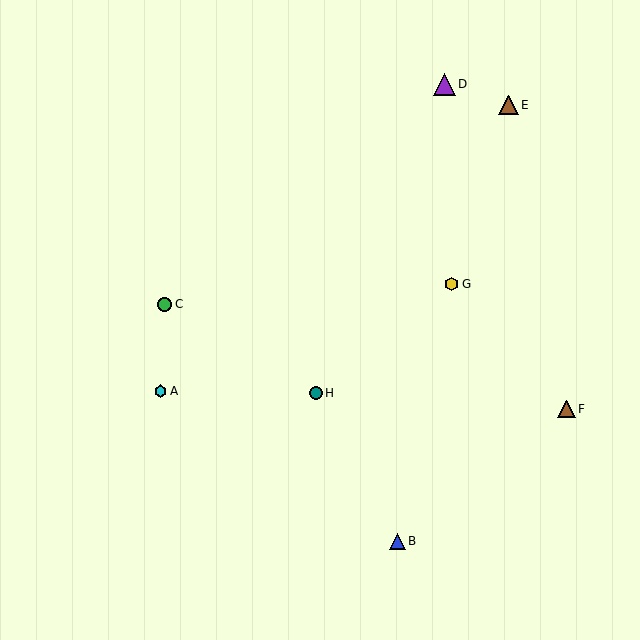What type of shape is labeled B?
Shape B is a blue triangle.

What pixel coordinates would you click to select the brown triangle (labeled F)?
Click at (566, 409) to select the brown triangle F.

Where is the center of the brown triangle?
The center of the brown triangle is at (509, 105).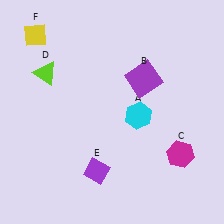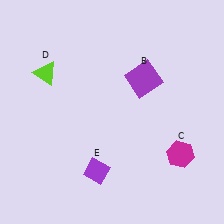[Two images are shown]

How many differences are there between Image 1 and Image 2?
There are 2 differences between the two images.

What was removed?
The yellow diamond (F), the cyan hexagon (A) were removed in Image 2.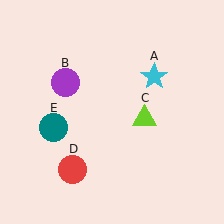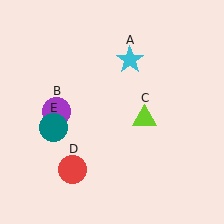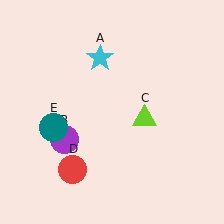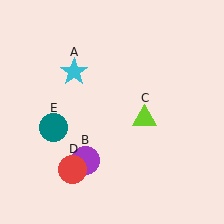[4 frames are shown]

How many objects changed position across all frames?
2 objects changed position: cyan star (object A), purple circle (object B).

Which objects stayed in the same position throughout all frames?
Lime triangle (object C) and red circle (object D) and teal circle (object E) remained stationary.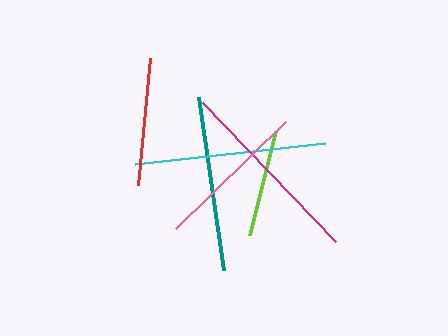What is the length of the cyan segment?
The cyan segment is approximately 191 pixels long.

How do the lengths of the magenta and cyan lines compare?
The magenta and cyan lines are approximately the same length.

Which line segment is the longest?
The magenta line is the longest at approximately 192 pixels.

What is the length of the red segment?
The red segment is approximately 127 pixels long.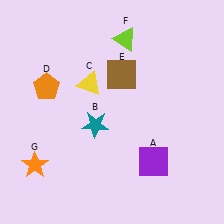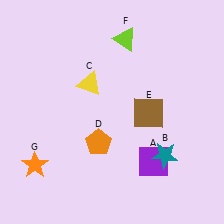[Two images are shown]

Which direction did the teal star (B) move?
The teal star (B) moved right.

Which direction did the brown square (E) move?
The brown square (E) moved down.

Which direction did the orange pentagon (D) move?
The orange pentagon (D) moved down.